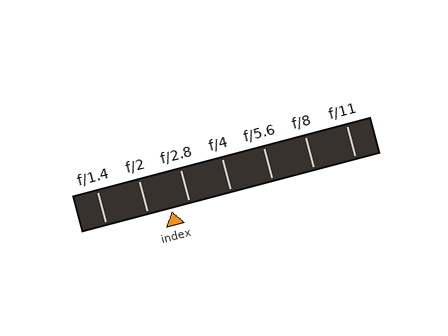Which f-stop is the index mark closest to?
The index mark is closest to f/2.8.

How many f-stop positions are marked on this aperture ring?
There are 7 f-stop positions marked.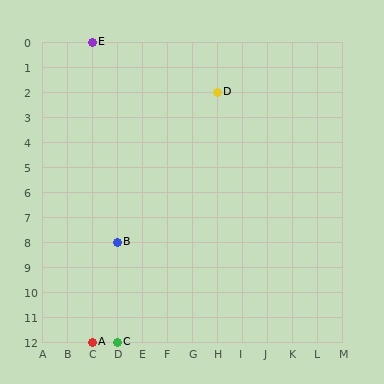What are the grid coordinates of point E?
Point E is at grid coordinates (C, 0).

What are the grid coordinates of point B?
Point B is at grid coordinates (D, 8).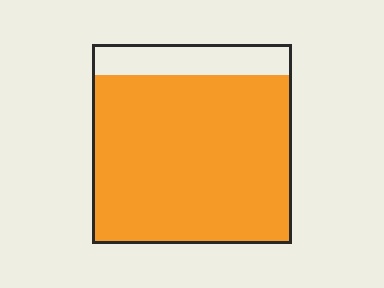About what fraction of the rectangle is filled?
About five sixths (5/6).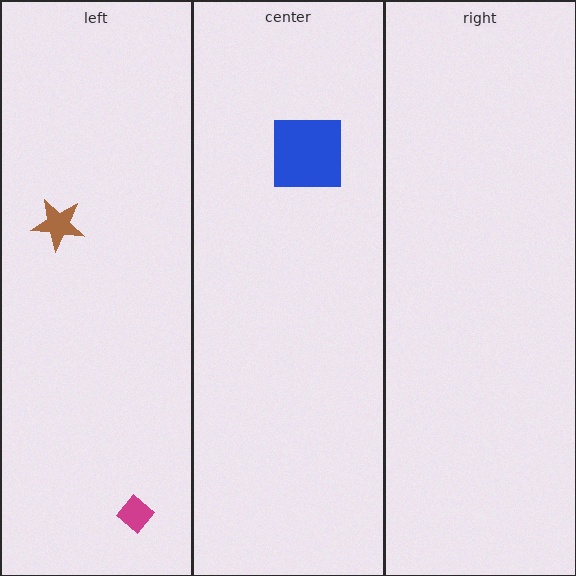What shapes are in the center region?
The blue square.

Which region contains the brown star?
The left region.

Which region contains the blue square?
The center region.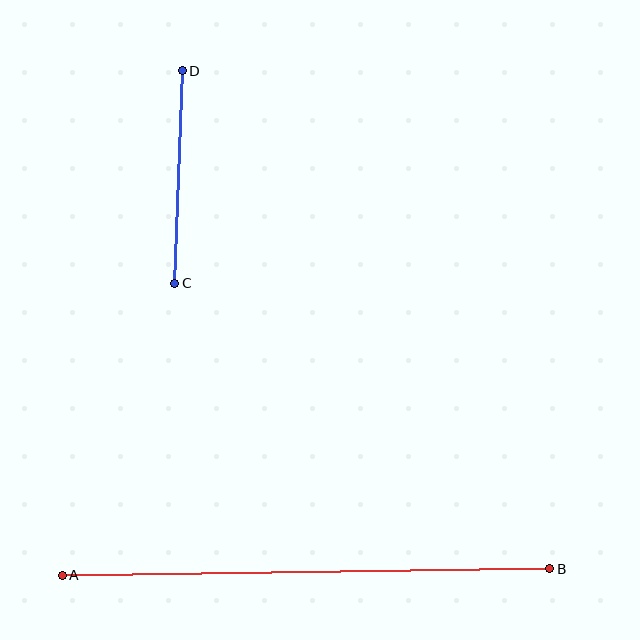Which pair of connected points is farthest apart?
Points A and B are farthest apart.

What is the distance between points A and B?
The distance is approximately 487 pixels.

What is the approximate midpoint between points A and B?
The midpoint is at approximately (306, 572) pixels.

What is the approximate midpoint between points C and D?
The midpoint is at approximately (179, 177) pixels.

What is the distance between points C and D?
The distance is approximately 212 pixels.